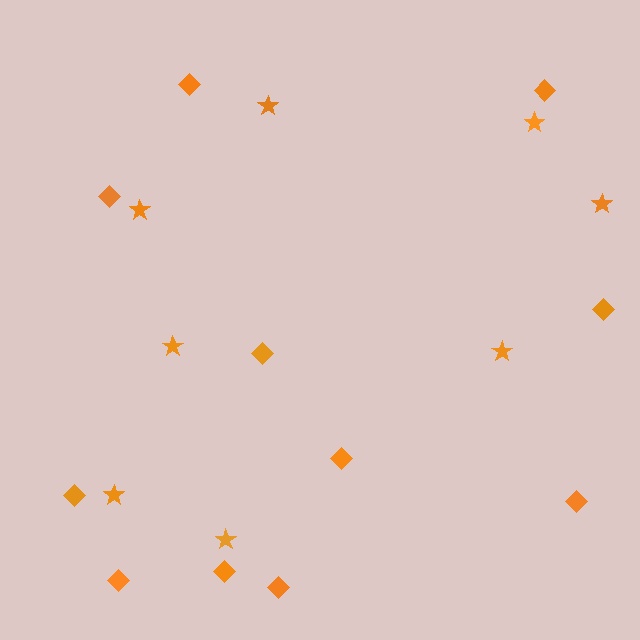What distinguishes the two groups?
There are 2 groups: one group of stars (8) and one group of diamonds (11).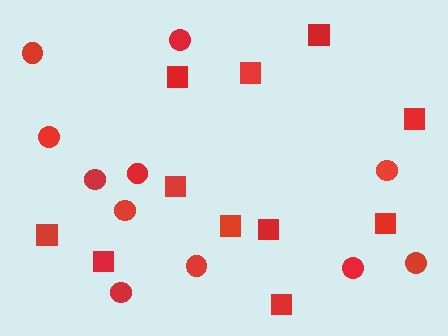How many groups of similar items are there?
There are 2 groups: one group of circles (11) and one group of squares (11).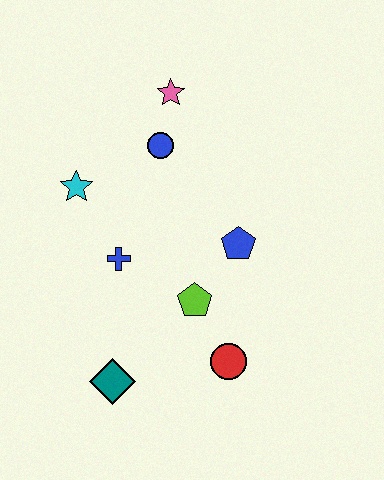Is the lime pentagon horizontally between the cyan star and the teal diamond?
No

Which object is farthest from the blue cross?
The pink star is farthest from the blue cross.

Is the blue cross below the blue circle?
Yes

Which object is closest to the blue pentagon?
The lime pentagon is closest to the blue pentagon.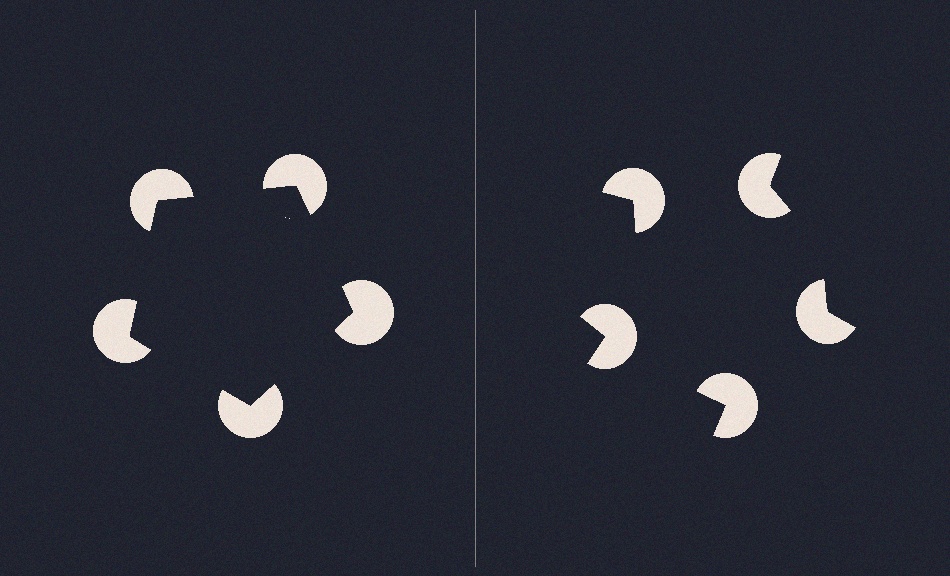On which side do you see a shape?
An illusory pentagon appears on the left side. On the right side the wedge cuts are rotated, so no coherent shape forms.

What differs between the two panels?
The pac-man discs are positioned identically on both sides; only the wedge orientations differ. On the left they align to a pentagon; on the right they are misaligned.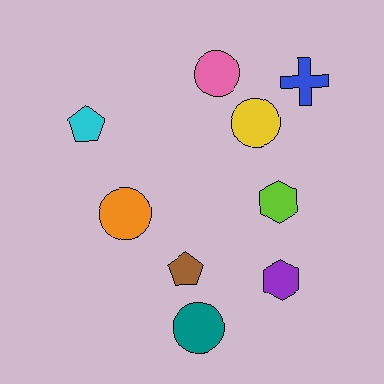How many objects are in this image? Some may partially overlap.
There are 9 objects.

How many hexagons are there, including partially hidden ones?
There are 2 hexagons.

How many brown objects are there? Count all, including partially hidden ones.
There is 1 brown object.